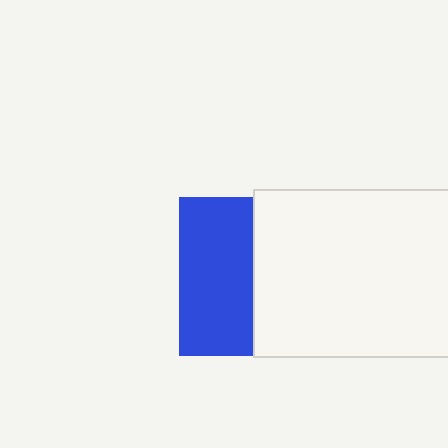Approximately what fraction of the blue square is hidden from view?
Roughly 53% of the blue square is hidden behind the white rectangle.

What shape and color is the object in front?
The object in front is a white rectangle.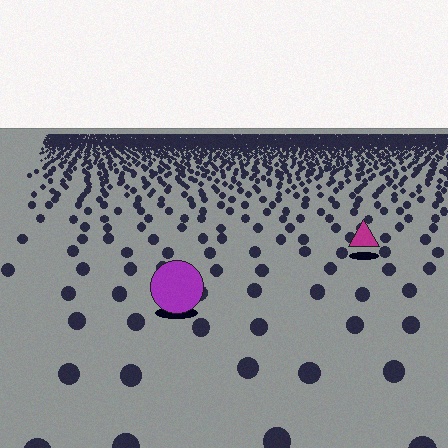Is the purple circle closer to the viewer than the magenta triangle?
Yes. The purple circle is closer — you can tell from the texture gradient: the ground texture is coarser near it.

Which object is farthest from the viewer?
The magenta triangle is farthest from the viewer. It appears smaller and the ground texture around it is denser.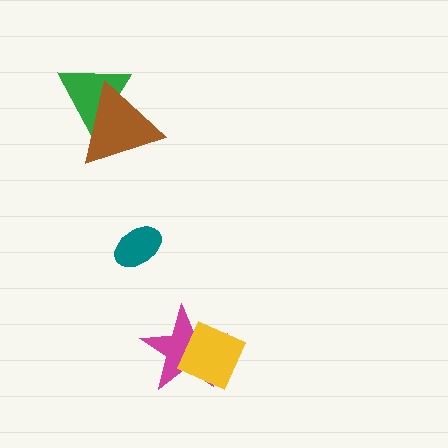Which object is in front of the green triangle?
The brown triangle is in front of the green triangle.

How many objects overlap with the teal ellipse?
0 objects overlap with the teal ellipse.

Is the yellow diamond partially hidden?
No, no other shape covers it.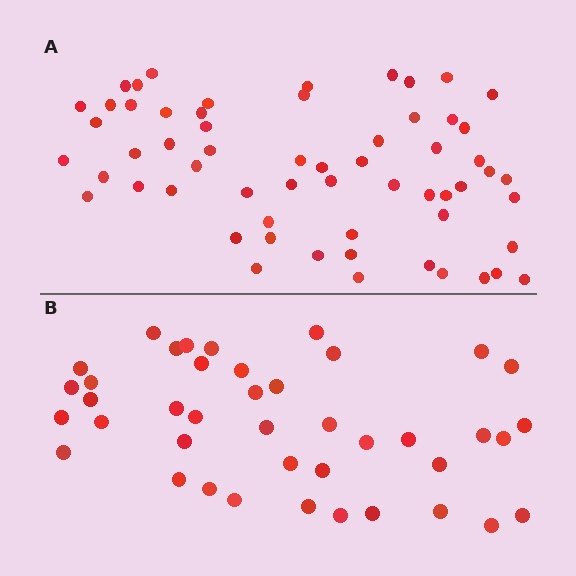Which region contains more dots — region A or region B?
Region A (the top region) has more dots.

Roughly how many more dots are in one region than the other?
Region A has approximately 20 more dots than region B.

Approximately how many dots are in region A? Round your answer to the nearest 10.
About 60 dots.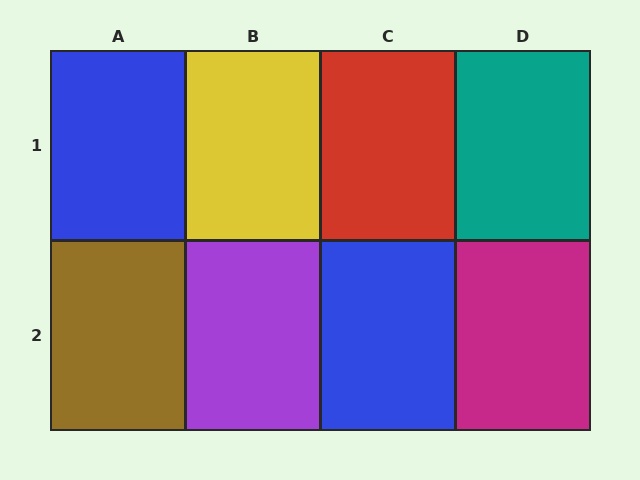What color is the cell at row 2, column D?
Magenta.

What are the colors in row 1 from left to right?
Blue, yellow, red, teal.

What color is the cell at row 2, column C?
Blue.